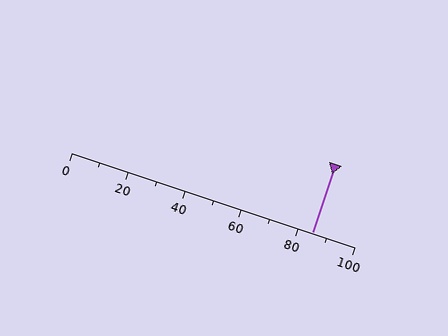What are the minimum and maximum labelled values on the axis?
The axis runs from 0 to 100.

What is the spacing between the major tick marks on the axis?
The major ticks are spaced 20 apart.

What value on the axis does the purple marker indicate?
The marker indicates approximately 85.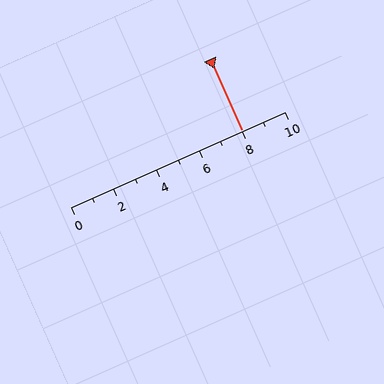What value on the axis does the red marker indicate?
The marker indicates approximately 8.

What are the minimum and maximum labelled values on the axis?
The axis runs from 0 to 10.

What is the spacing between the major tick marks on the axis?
The major ticks are spaced 2 apart.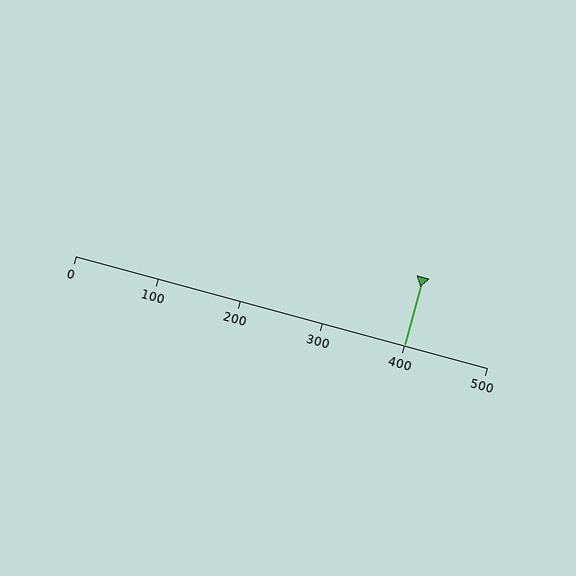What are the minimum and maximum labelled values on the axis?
The axis runs from 0 to 500.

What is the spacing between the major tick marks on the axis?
The major ticks are spaced 100 apart.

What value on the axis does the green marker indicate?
The marker indicates approximately 400.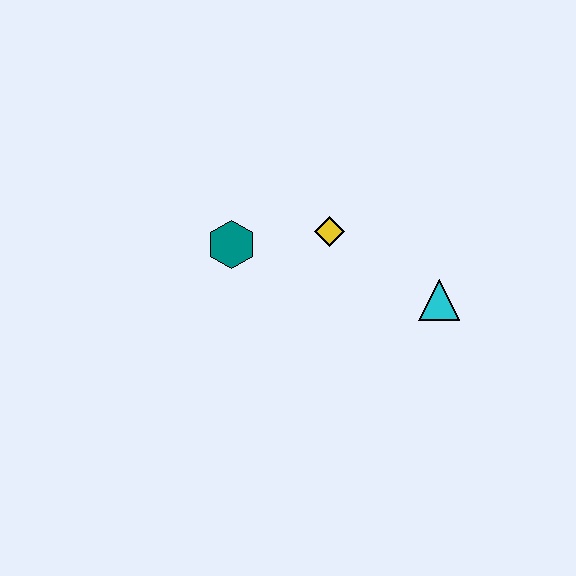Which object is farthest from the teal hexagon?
The cyan triangle is farthest from the teal hexagon.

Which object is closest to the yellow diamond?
The teal hexagon is closest to the yellow diamond.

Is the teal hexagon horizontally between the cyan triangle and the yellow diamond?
No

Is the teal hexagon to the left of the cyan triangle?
Yes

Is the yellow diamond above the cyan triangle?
Yes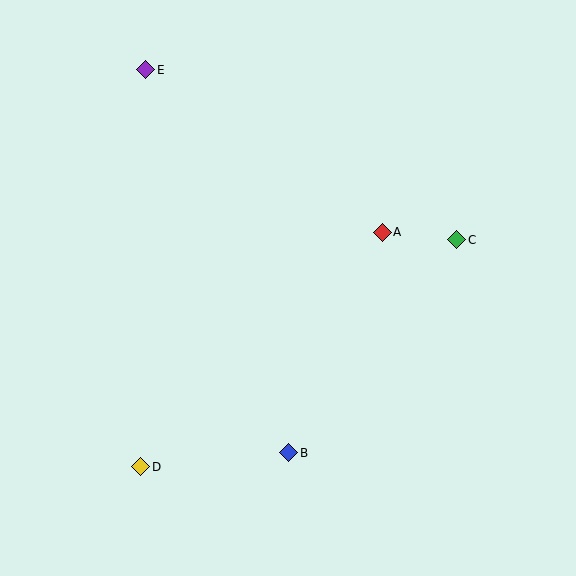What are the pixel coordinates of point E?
Point E is at (146, 70).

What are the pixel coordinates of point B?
Point B is at (289, 453).